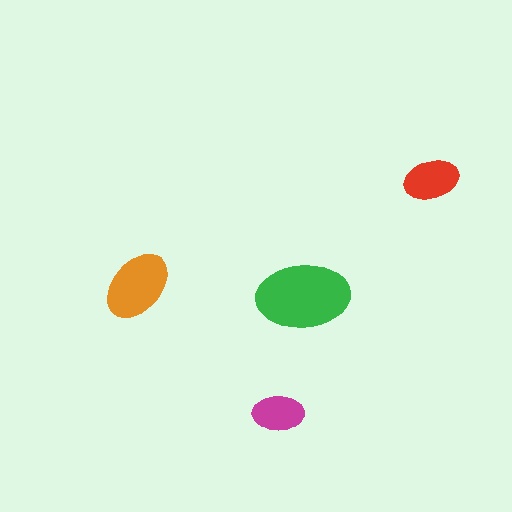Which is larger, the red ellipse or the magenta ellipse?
The red one.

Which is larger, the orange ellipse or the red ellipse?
The orange one.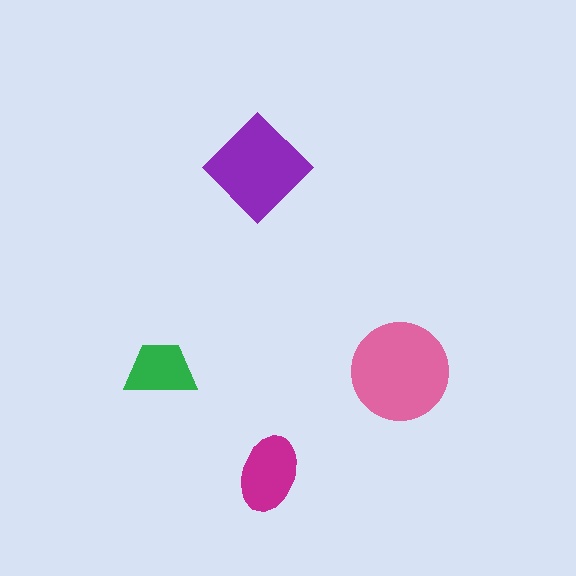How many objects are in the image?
There are 4 objects in the image.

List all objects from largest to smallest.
The pink circle, the purple diamond, the magenta ellipse, the green trapezoid.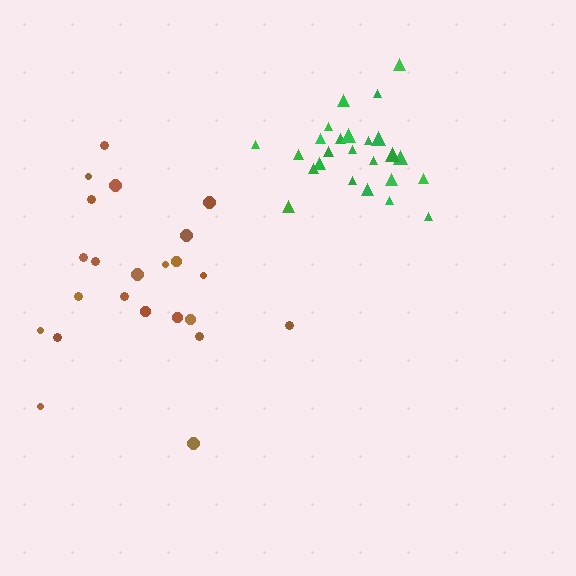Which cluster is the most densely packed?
Green.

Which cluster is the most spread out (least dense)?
Brown.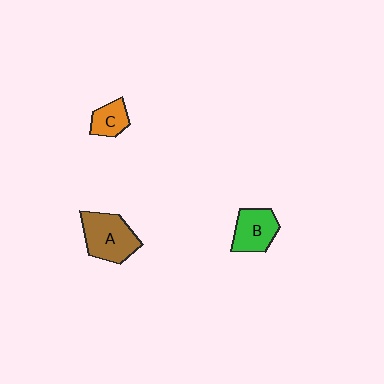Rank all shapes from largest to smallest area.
From largest to smallest: A (brown), B (green), C (orange).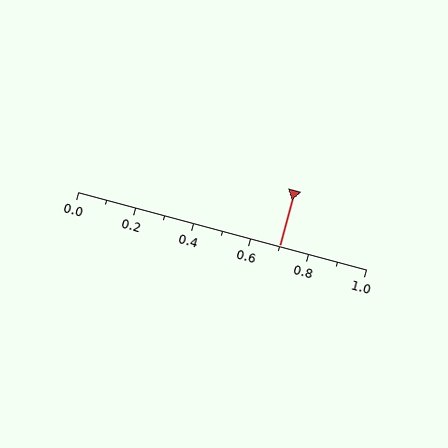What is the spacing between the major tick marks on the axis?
The major ticks are spaced 0.2 apart.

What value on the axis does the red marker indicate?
The marker indicates approximately 0.7.